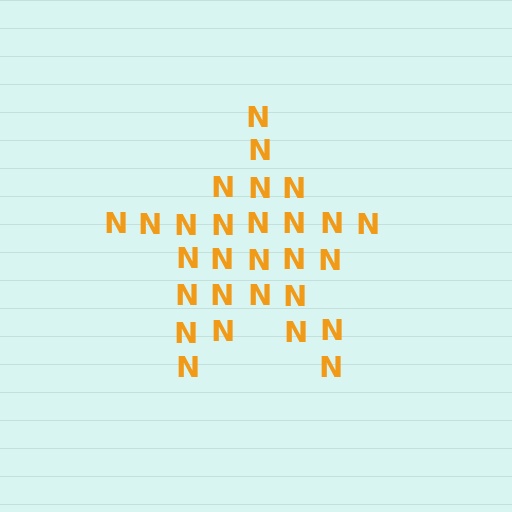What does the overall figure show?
The overall figure shows a star.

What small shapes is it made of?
It is made of small letter N's.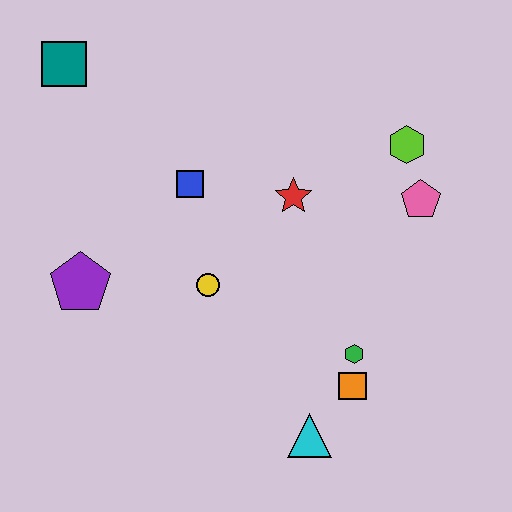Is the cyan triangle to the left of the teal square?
No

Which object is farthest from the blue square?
The cyan triangle is farthest from the blue square.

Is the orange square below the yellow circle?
Yes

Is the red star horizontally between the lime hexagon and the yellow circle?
Yes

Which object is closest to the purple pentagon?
The yellow circle is closest to the purple pentagon.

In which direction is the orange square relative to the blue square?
The orange square is below the blue square.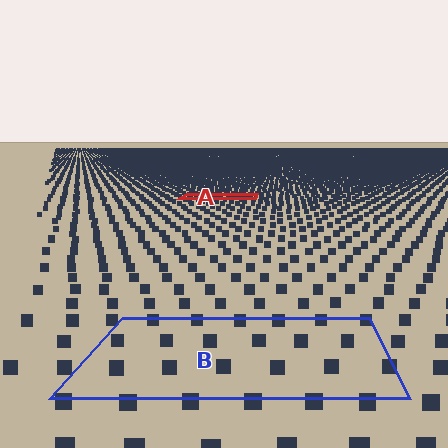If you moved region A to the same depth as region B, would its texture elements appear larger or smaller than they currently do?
They would appear larger. At a closer depth, the same texture elements are projected at a bigger on-screen size.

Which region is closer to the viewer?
Region B is closer. The texture elements there are larger and more spread out.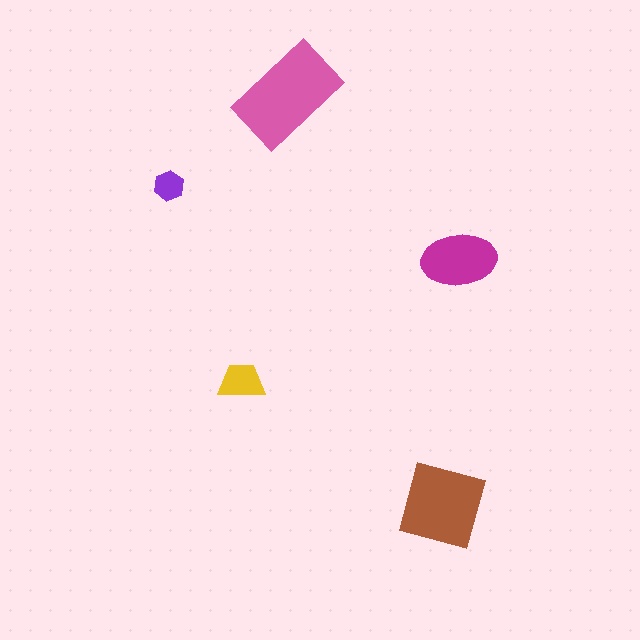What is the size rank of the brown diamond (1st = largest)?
2nd.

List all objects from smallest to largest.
The purple hexagon, the yellow trapezoid, the magenta ellipse, the brown diamond, the pink rectangle.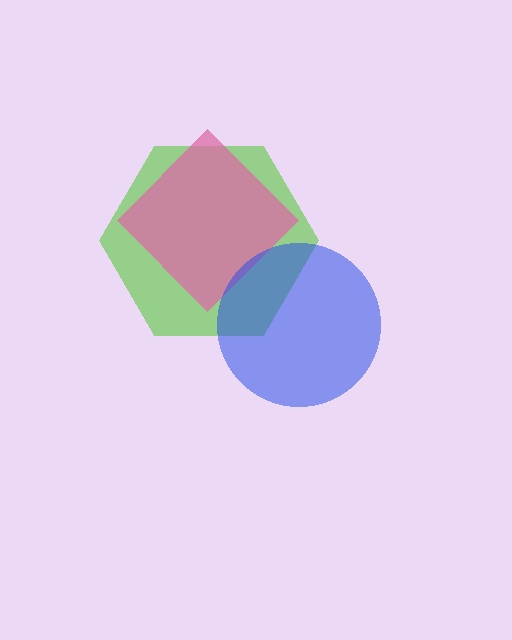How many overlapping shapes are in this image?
There are 3 overlapping shapes in the image.